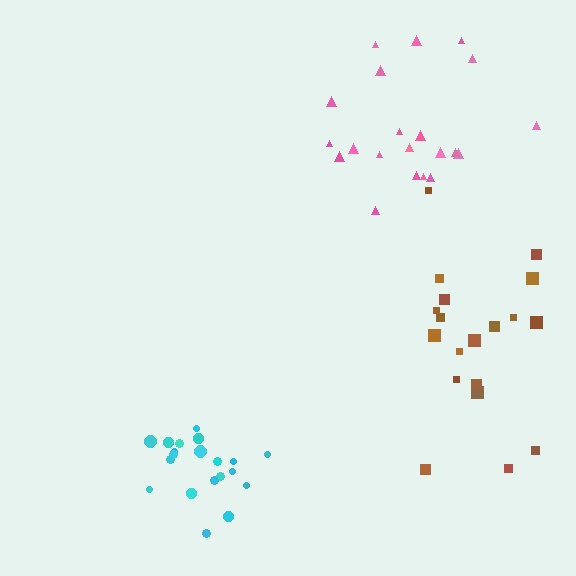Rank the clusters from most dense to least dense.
cyan, pink, brown.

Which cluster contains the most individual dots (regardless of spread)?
Pink (21).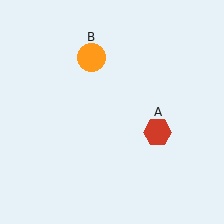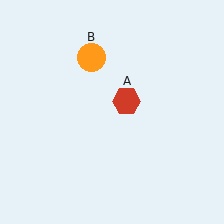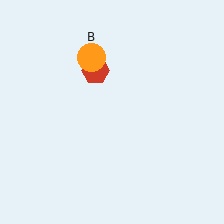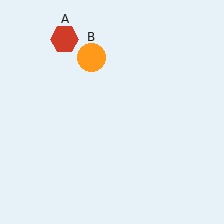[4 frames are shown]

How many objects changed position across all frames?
1 object changed position: red hexagon (object A).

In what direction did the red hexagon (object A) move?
The red hexagon (object A) moved up and to the left.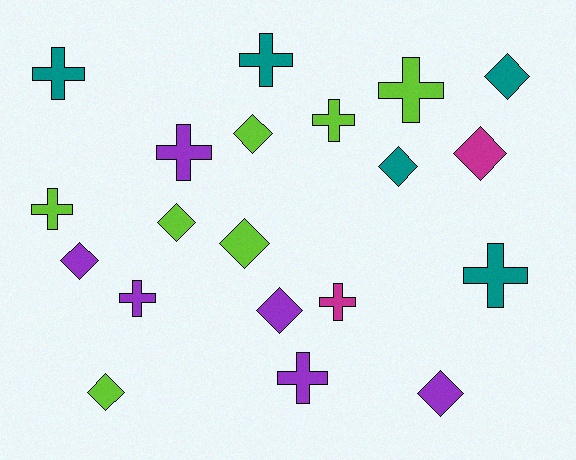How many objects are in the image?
There are 20 objects.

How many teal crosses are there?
There are 3 teal crosses.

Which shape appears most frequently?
Diamond, with 10 objects.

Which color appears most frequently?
Lime, with 7 objects.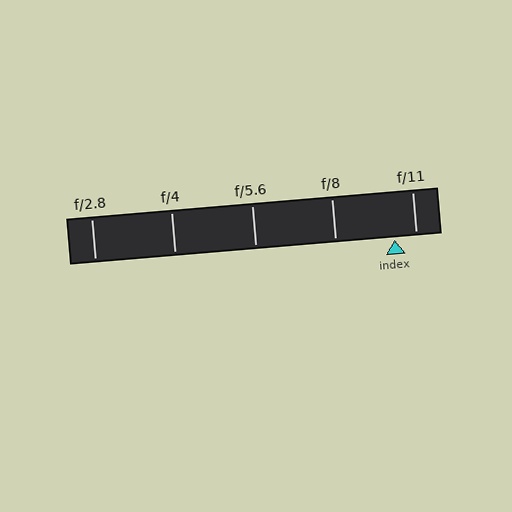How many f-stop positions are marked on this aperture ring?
There are 5 f-stop positions marked.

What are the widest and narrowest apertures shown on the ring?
The widest aperture shown is f/2.8 and the narrowest is f/11.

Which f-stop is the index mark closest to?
The index mark is closest to f/11.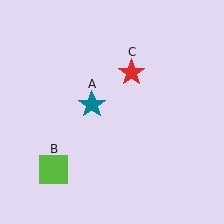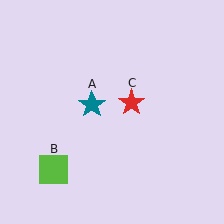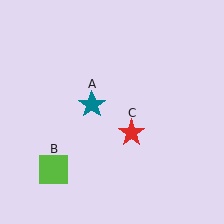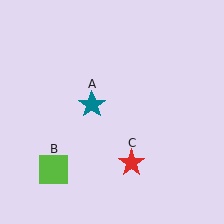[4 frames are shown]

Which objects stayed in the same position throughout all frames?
Teal star (object A) and lime square (object B) remained stationary.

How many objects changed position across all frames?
1 object changed position: red star (object C).